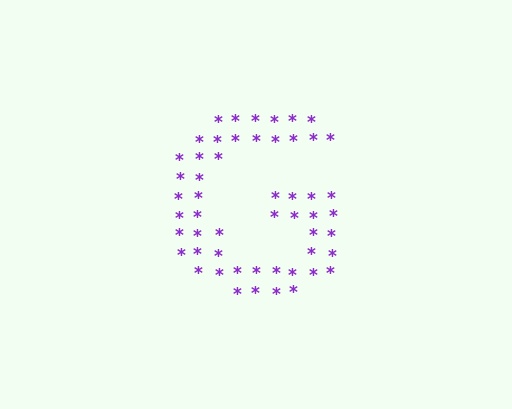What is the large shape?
The large shape is the letter G.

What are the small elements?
The small elements are asterisks.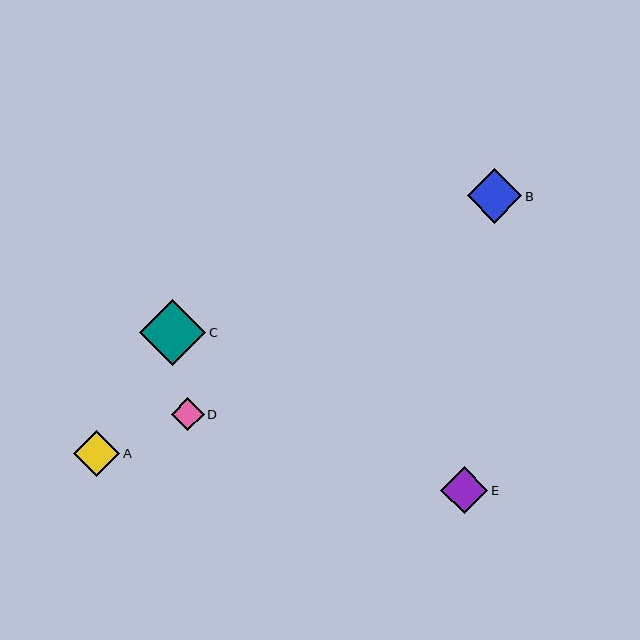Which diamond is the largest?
Diamond C is the largest with a size of approximately 66 pixels.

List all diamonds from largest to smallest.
From largest to smallest: C, B, E, A, D.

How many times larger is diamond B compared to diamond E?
Diamond B is approximately 1.1 times the size of diamond E.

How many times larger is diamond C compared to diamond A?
Diamond C is approximately 1.4 times the size of diamond A.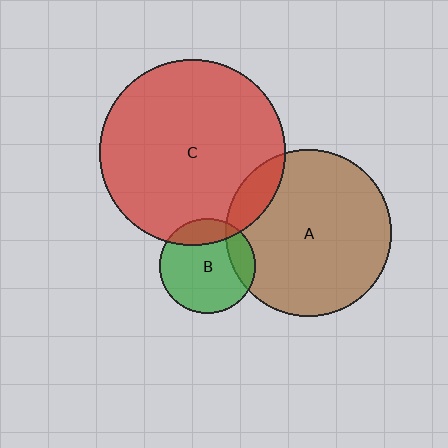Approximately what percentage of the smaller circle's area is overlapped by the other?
Approximately 20%.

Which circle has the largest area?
Circle C (red).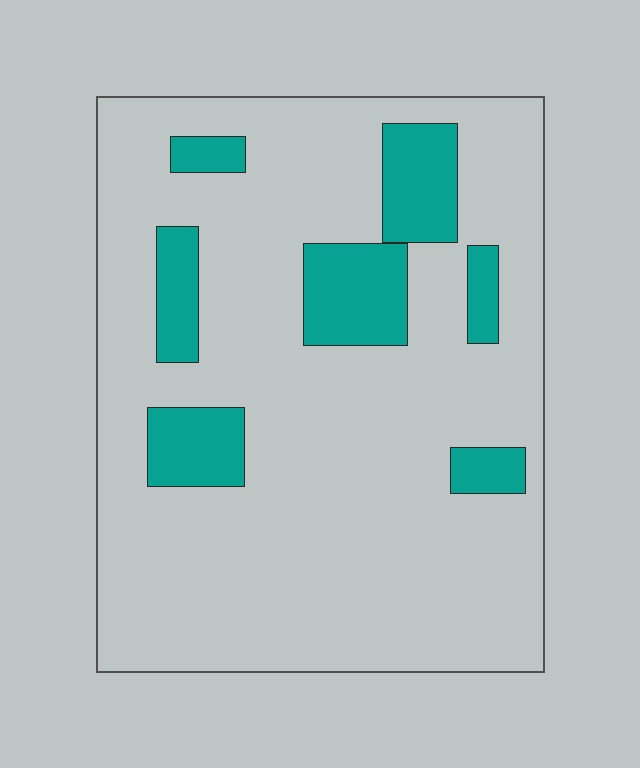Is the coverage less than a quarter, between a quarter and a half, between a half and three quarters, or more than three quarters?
Less than a quarter.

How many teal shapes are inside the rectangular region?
7.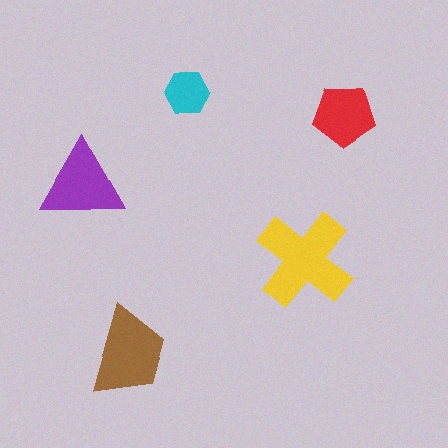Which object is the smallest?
The cyan hexagon.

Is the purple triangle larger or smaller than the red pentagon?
Larger.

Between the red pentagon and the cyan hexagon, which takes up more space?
The red pentagon.